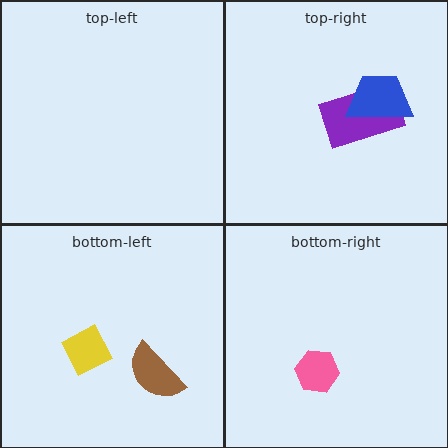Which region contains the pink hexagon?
The bottom-right region.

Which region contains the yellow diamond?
The bottom-left region.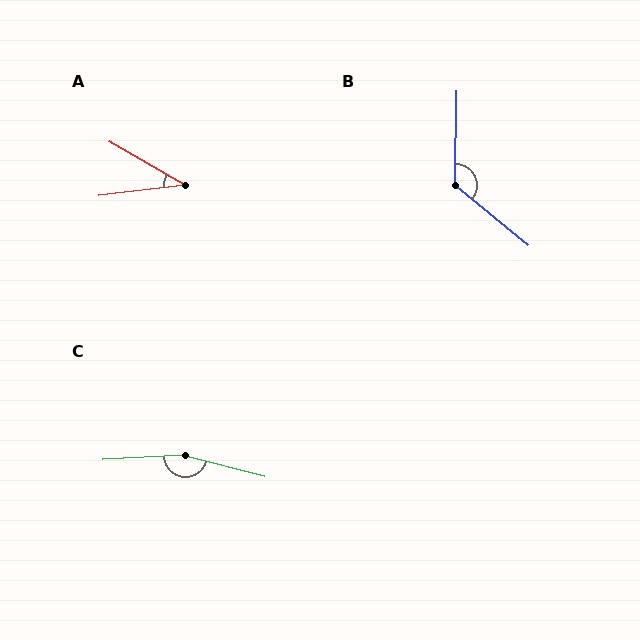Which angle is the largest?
C, at approximately 162 degrees.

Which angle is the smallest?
A, at approximately 37 degrees.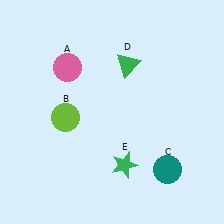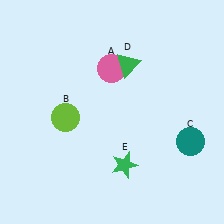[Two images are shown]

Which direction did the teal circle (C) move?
The teal circle (C) moved up.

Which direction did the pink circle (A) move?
The pink circle (A) moved right.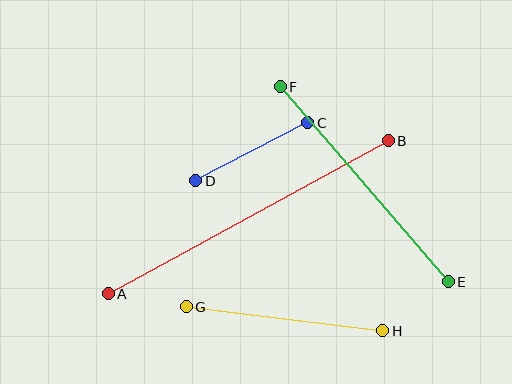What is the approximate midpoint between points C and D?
The midpoint is at approximately (252, 152) pixels.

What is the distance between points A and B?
The distance is approximately 319 pixels.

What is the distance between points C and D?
The distance is approximately 126 pixels.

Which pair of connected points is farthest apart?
Points A and B are farthest apart.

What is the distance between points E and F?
The distance is approximately 257 pixels.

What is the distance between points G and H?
The distance is approximately 198 pixels.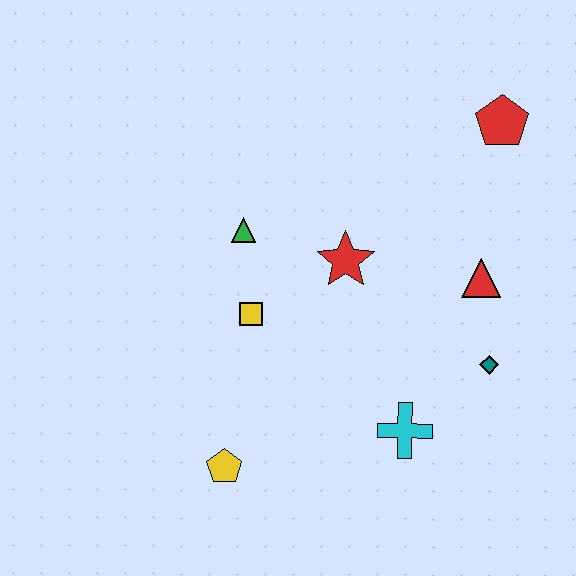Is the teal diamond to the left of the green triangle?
No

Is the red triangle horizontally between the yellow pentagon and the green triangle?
No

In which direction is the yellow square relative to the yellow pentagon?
The yellow square is above the yellow pentagon.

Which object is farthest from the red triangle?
The yellow pentagon is farthest from the red triangle.